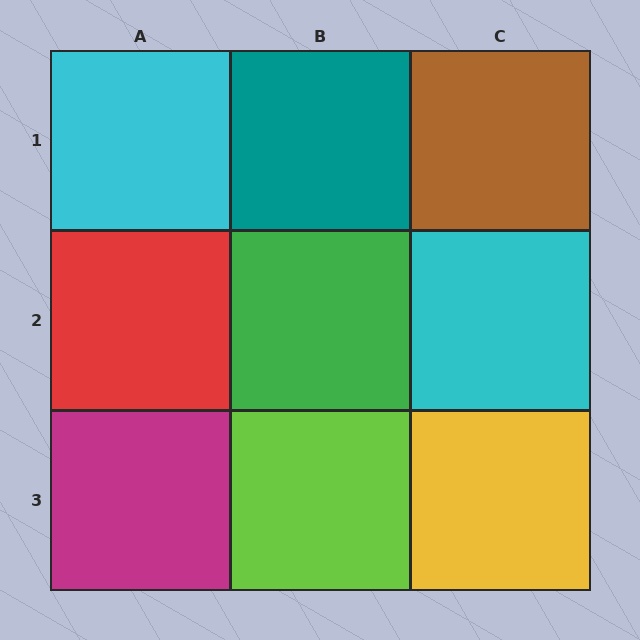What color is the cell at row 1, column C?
Brown.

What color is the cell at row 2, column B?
Green.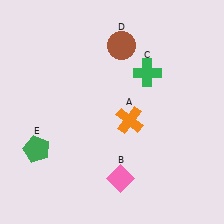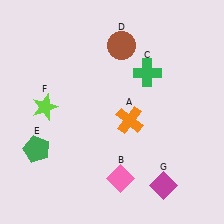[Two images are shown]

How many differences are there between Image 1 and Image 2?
There are 2 differences between the two images.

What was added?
A lime star (F), a magenta diamond (G) were added in Image 2.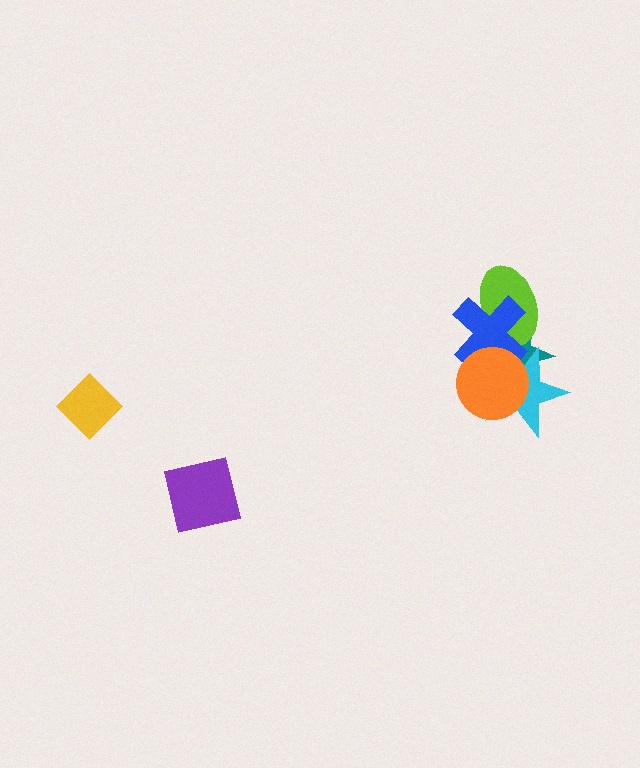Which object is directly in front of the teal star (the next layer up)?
The lime ellipse is directly in front of the teal star.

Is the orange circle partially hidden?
No, no other shape covers it.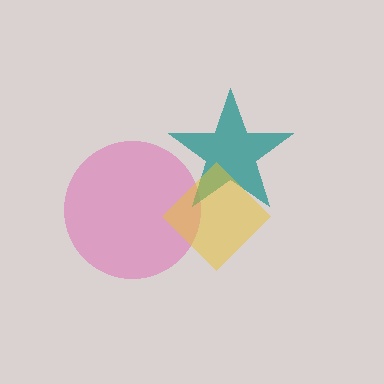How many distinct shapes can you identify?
There are 3 distinct shapes: a pink circle, a teal star, a yellow diamond.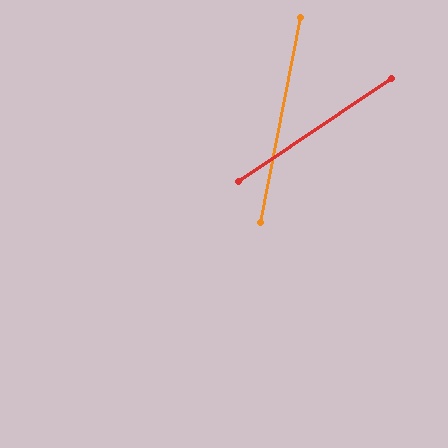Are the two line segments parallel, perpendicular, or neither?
Neither parallel nor perpendicular — they differ by about 45°.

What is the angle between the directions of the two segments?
Approximately 45 degrees.